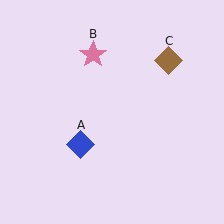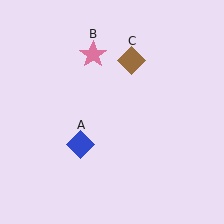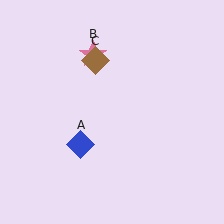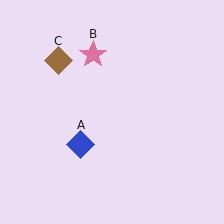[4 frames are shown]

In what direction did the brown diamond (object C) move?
The brown diamond (object C) moved left.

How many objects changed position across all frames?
1 object changed position: brown diamond (object C).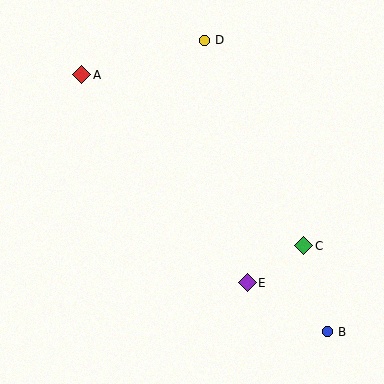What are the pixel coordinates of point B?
Point B is at (327, 332).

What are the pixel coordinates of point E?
Point E is at (247, 283).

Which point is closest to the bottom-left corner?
Point E is closest to the bottom-left corner.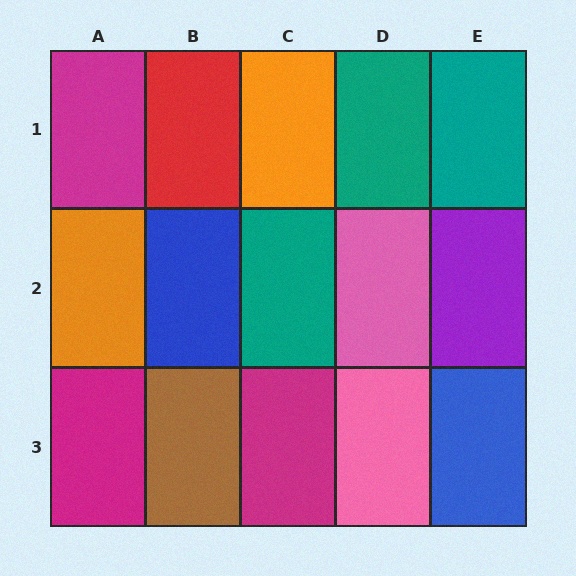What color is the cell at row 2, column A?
Orange.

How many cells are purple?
1 cell is purple.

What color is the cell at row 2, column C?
Teal.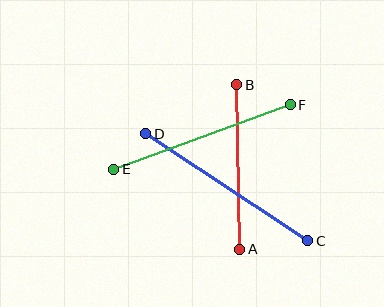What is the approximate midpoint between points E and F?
The midpoint is at approximately (202, 137) pixels.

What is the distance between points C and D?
The distance is approximately 194 pixels.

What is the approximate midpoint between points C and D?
The midpoint is at approximately (227, 187) pixels.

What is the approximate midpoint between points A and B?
The midpoint is at approximately (238, 167) pixels.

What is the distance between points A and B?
The distance is approximately 164 pixels.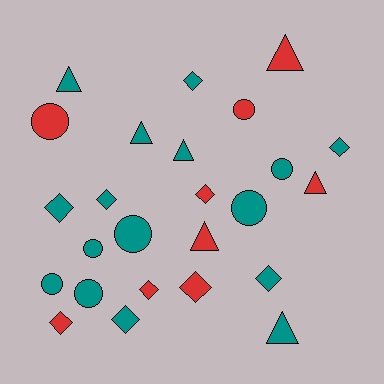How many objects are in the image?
There are 25 objects.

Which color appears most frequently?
Teal, with 16 objects.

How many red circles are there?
There are 2 red circles.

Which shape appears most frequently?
Diamond, with 10 objects.